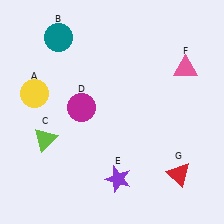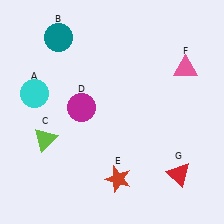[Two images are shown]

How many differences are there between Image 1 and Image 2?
There are 2 differences between the two images.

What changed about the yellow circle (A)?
In Image 1, A is yellow. In Image 2, it changed to cyan.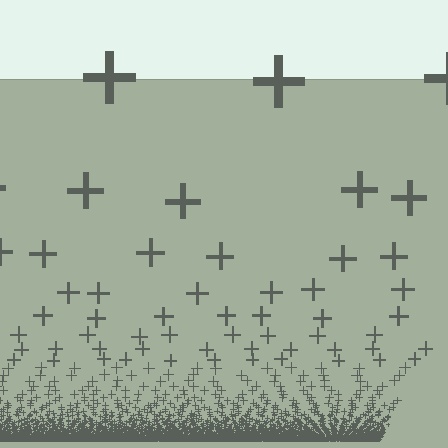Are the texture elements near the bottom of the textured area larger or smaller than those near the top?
Smaller. The gradient is inverted — elements near the bottom are smaller and denser.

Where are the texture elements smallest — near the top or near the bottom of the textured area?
Near the bottom.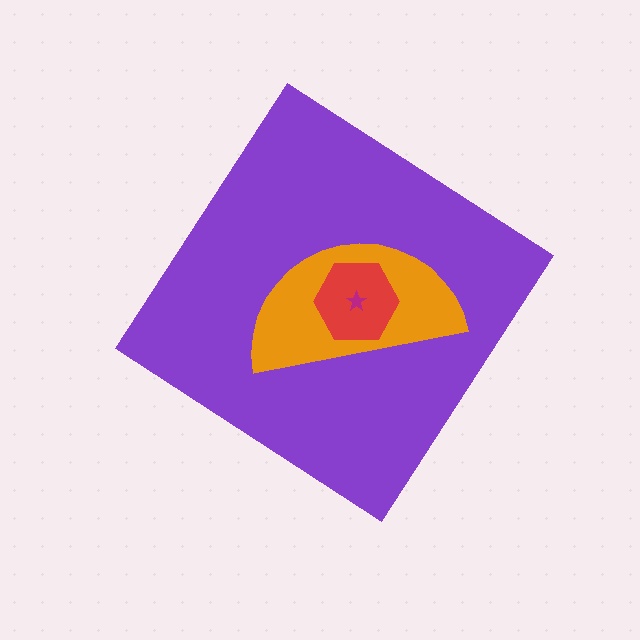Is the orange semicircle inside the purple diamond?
Yes.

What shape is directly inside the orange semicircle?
The red hexagon.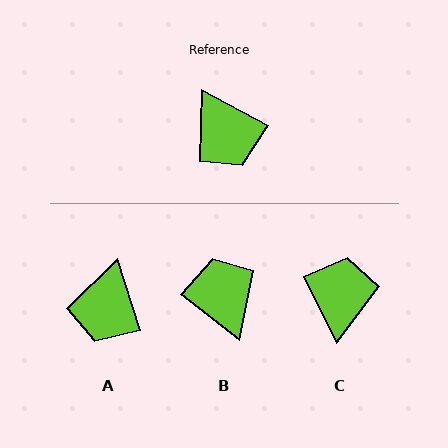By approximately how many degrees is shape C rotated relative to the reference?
Approximately 145 degrees counter-clockwise.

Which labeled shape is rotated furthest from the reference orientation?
B, about 171 degrees away.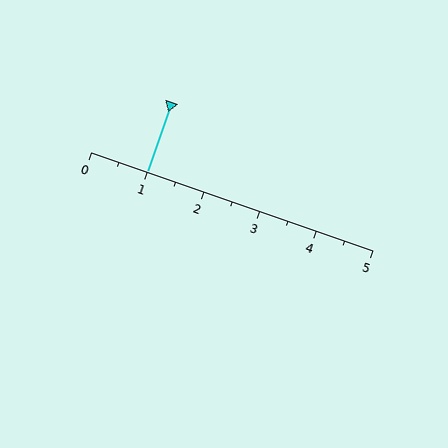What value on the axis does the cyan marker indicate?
The marker indicates approximately 1.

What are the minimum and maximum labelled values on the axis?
The axis runs from 0 to 5.